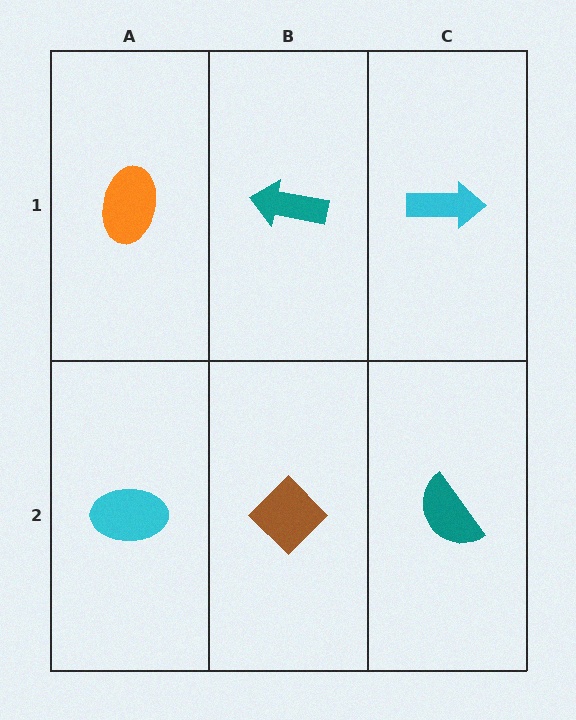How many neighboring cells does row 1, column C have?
2.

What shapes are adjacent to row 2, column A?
An orange ellipse (row 1, column A), a brown diamond (row 2, column B).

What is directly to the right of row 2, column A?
A brown diamond.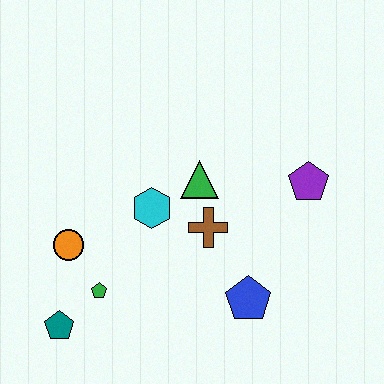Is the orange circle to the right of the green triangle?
No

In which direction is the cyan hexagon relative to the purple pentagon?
The cyan hexagon is to the left of the purple pentagon.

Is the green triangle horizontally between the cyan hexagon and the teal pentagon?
No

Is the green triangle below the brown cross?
No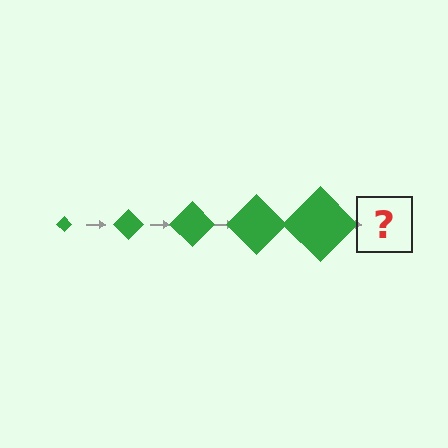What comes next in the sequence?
The next element should be a green diamond, larger than the previous one.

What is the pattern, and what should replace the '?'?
The pattern is that the diamond gets progressively larger each step. The '?' should be a green diamond, larger than the previous one.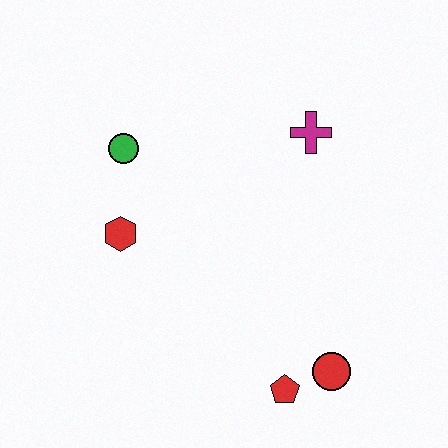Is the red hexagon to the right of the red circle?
No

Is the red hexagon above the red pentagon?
Yes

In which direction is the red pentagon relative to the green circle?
The red pentagon is below the green circle.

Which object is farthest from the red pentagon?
The green circle is farthest from the red pentagon.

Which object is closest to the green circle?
The red hexagon is closest to the green circle.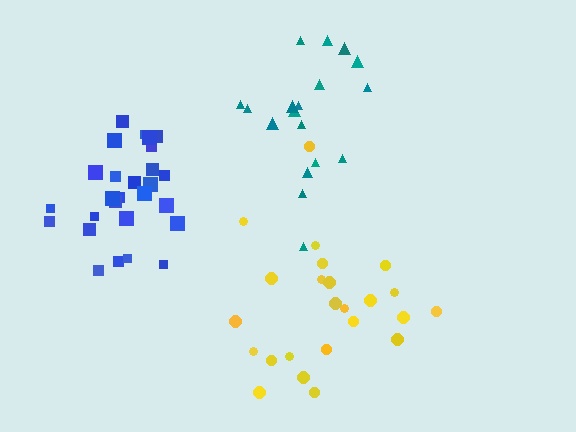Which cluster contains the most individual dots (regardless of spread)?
Blue (28).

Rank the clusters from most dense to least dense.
blue, yellow, teal.